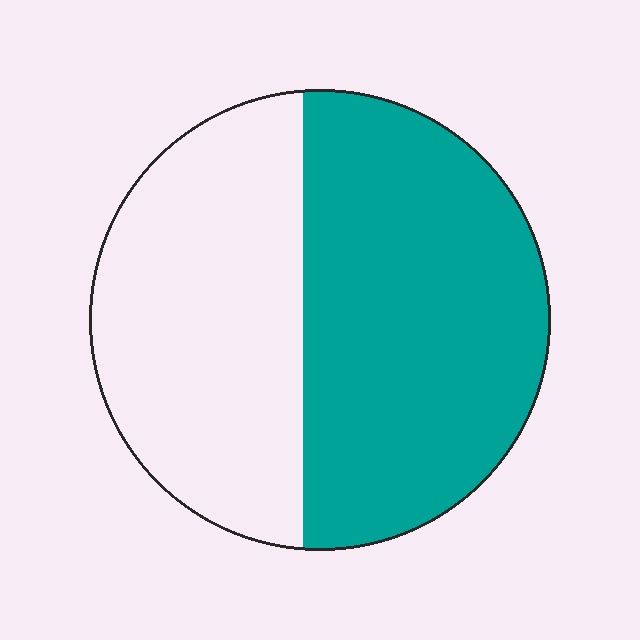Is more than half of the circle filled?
Yes.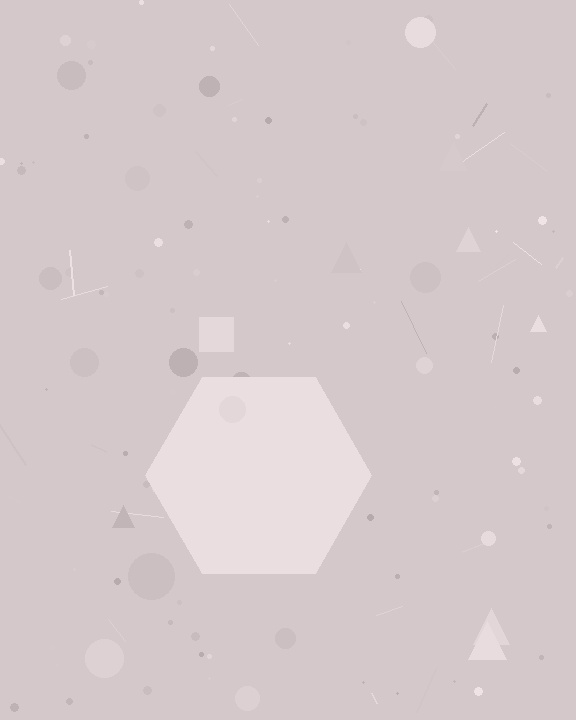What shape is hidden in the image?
A hexagon is hidden in the image.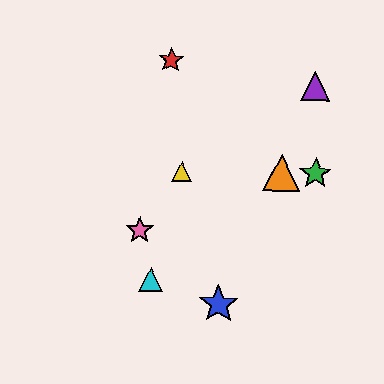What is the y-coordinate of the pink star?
The pink star is at y≈230.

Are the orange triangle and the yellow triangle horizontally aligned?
Yes, both are at y≈173.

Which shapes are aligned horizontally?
The green star, the yellow triangle, the orange triangle are aligned horizontally.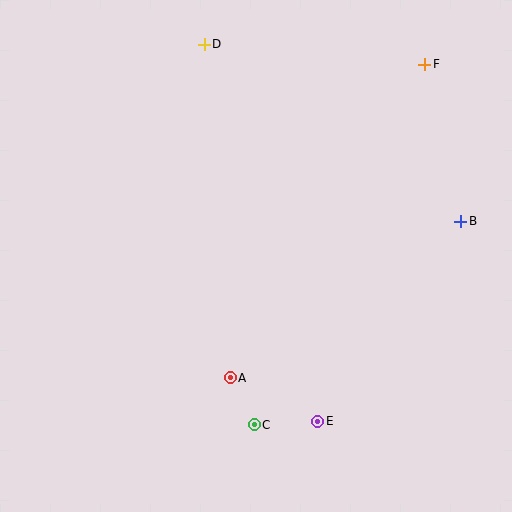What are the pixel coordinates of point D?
Point D is at (204, 44).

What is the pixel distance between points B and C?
The distance between B and C is 290 pixels.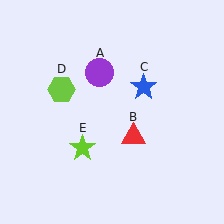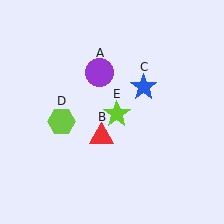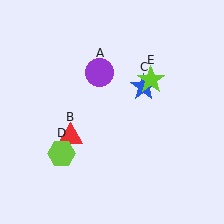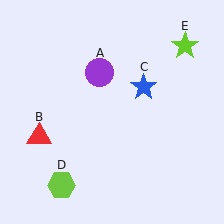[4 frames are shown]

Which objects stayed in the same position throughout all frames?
Purple circle (object A) and blue star (object C) remained stationary.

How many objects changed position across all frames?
3 objects changed position: red triangle (object B), lime hexagon (object D), lime star (object E).